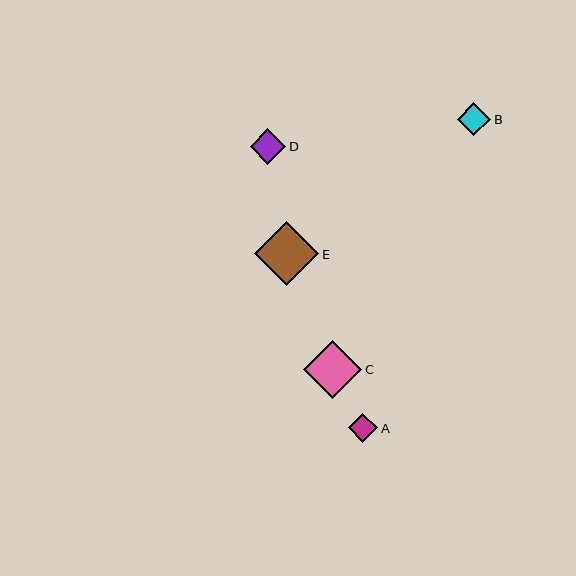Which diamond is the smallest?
Diamond A is the smallest with a size of approximately 29 pixels.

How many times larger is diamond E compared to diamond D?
Diamond E is approximately 1.8 times the size of diamond D.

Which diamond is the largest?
Diamond E is the largest with a size of approximately 64 pixels.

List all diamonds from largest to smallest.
From largest to smallest: E, C, D, B, A.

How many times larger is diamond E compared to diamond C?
Diamond E is approximately 1.1 times the size of diamond C.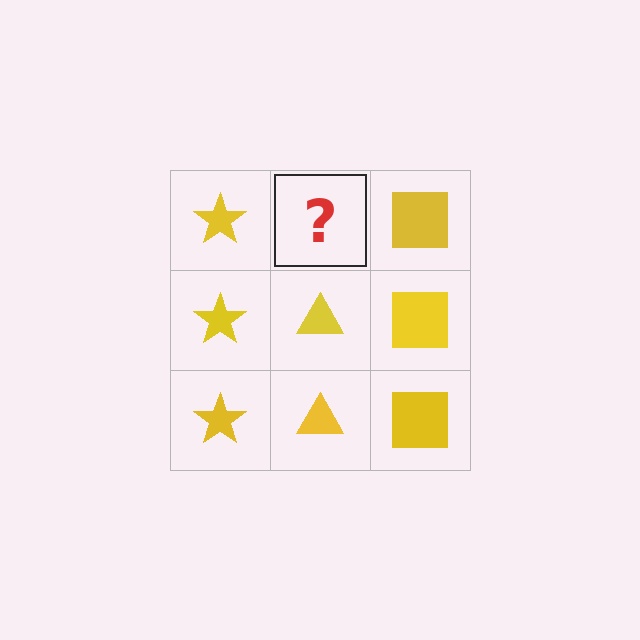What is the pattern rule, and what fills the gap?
The rule is that each column has a consistent shape. The gap should be filled with a yellow triangle.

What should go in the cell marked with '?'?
The missing cell should contain a yellow triangle.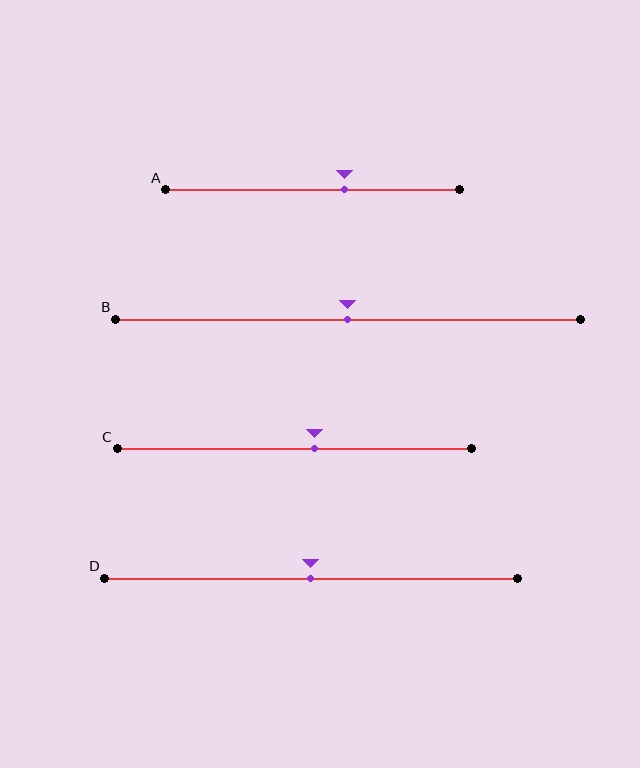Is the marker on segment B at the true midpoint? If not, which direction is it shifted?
Yes, the marker on segment B is at the true midpoint.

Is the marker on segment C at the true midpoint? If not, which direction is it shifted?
No, the marker on segment C is shifted to the right by about 6% of the segment length.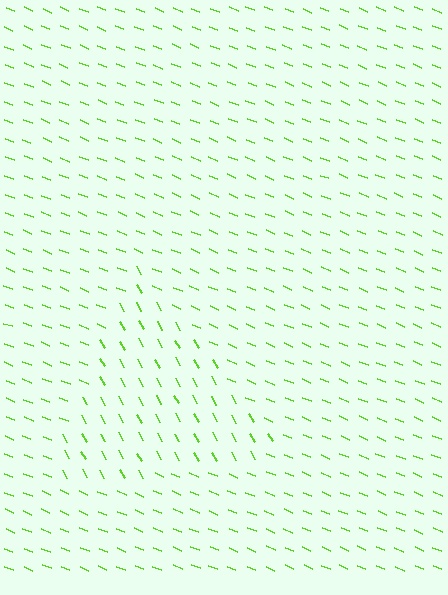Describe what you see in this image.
The image is filled with small lime line segments. A triangle region in the image has lines oriented differently from the surrounding lines, creating a visible texture boundary.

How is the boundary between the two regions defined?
The boundary is defined purely by a change in line orientation (approximately 40 degrees difference). All lines are the same color and thickness.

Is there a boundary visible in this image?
Yes, there is a texture boundary formed by a change in line orientation.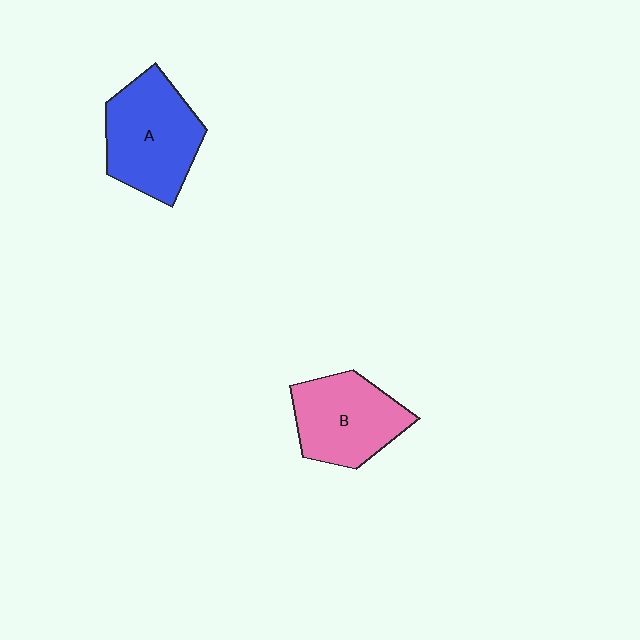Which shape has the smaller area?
Shape B (pink).